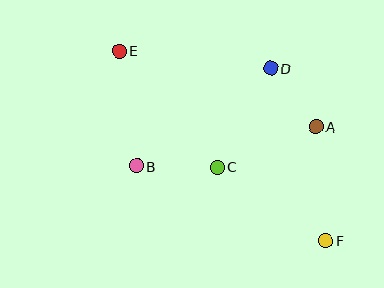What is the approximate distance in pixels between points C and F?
The distance between C and F is approximately 130 pixels.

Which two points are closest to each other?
Points A and D are closest to each other.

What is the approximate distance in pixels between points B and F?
The distance between B and F is approximately 203 pixels.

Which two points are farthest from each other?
Points E and F are farthest from each other.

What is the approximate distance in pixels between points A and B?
The distance between A and B is approximately 184 pixels.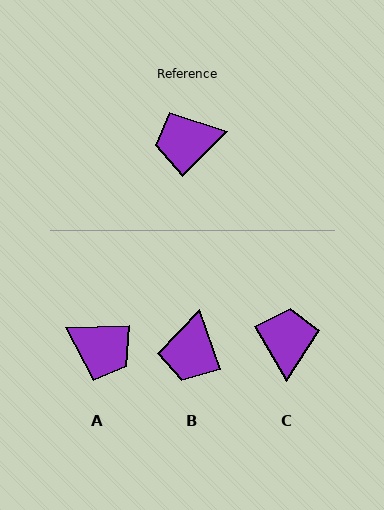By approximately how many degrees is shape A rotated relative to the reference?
Approximately 136 degrees counter-clockwise.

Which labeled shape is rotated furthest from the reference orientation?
A, about 136 degrees away.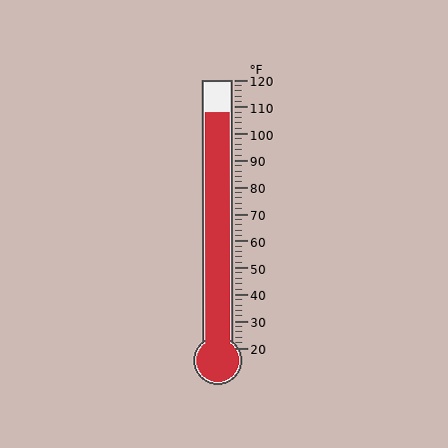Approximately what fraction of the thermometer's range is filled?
The thermometer is filled to approximately 90% of its range.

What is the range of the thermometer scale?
The thermometer scale ranges from 20°F to 120°F.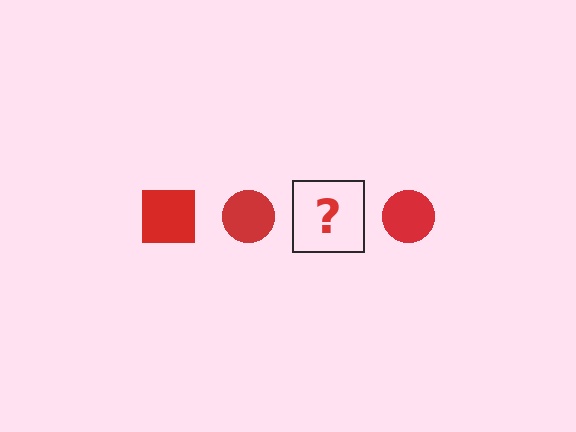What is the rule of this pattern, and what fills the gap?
The rule is that the pattern cycles through square, circle shapes in red. The gap should be filled with a red square.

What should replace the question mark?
The question mark should be replaced with a red square.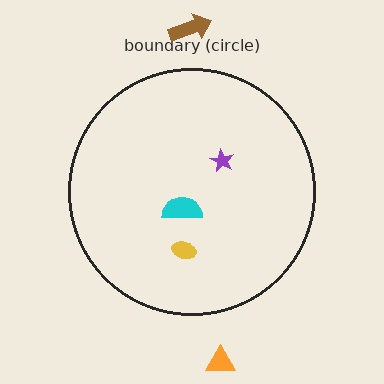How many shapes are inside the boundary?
3 inside, 2 outside.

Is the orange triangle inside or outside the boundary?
Outside.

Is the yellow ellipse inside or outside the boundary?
Inside.